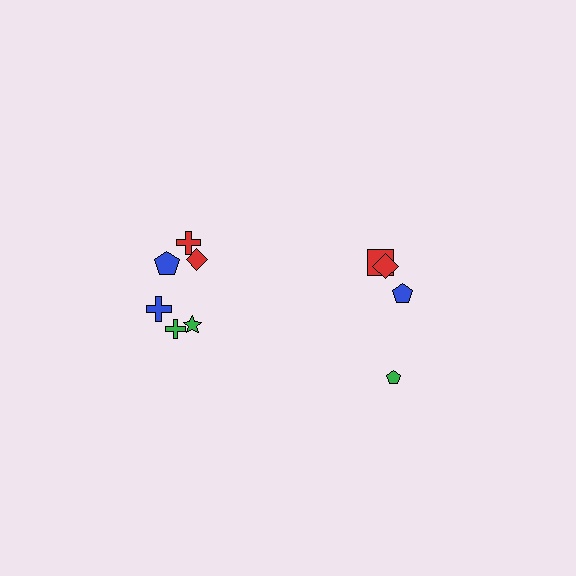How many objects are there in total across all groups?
There are 10 objects.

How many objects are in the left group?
There are 6 objects.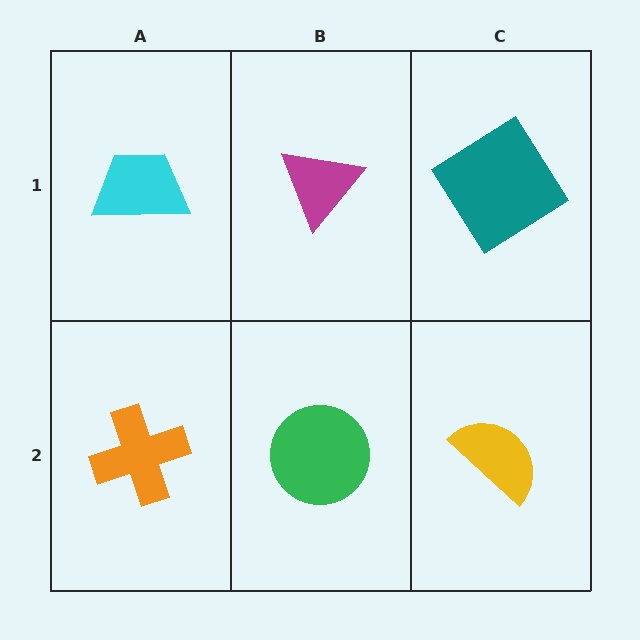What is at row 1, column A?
A cyan trapezoid.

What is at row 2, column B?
A green circle.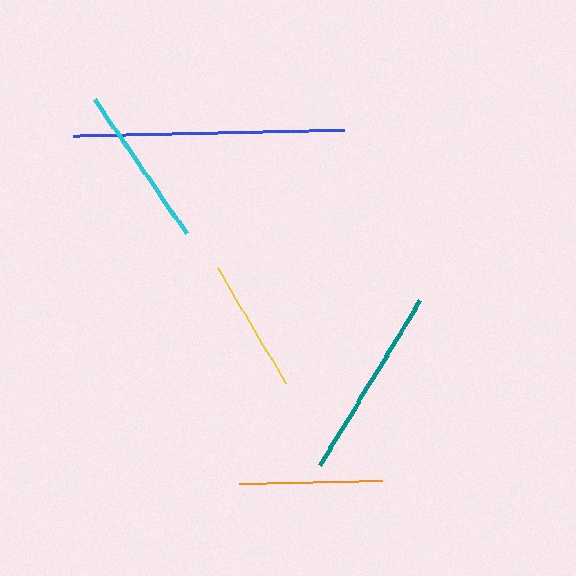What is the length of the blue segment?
The blue segment is approximately 271 pixels long.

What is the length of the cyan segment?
The cyan segment is approximately 163 pixels long.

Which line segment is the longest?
The blue line is the longest at approximately 271 pixels.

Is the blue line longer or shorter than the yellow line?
The blue line is longer than the yellow line.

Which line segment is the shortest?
The yellow line is the shortest at approximately 134 pixels.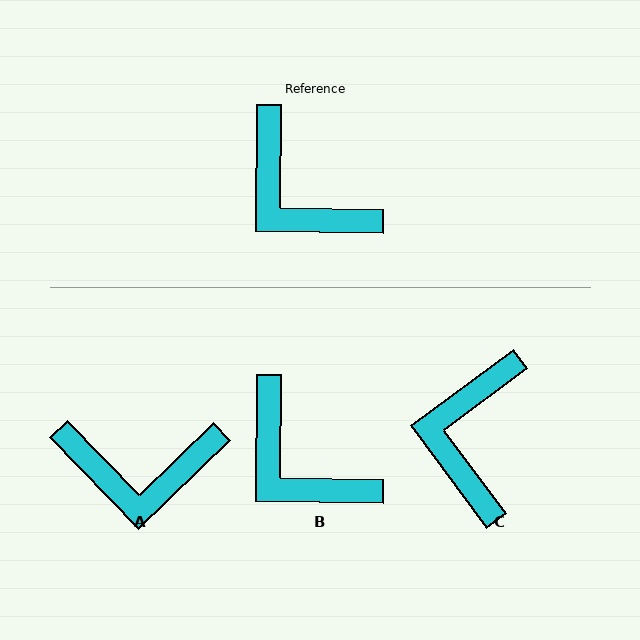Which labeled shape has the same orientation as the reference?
B.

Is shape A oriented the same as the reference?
No, it is off by about 45 degrees.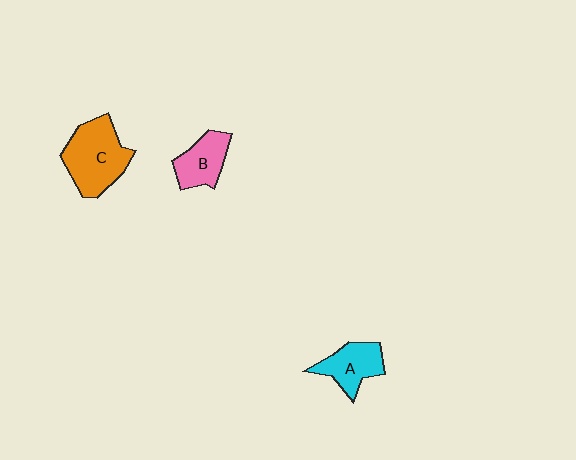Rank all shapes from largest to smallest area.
From largest to smallest: C (orange), A (cyan), B (pink).